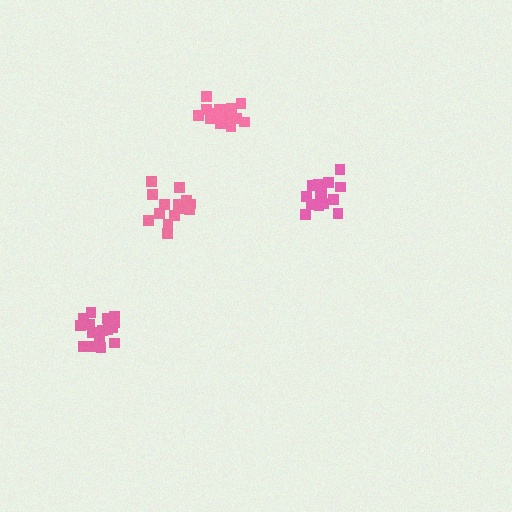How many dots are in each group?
Group 1: 15 dots, Group 2: 17 dots, Group 3: 15 dots, Group 4: 17 dots (64 total).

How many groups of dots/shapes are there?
There are 4 groups.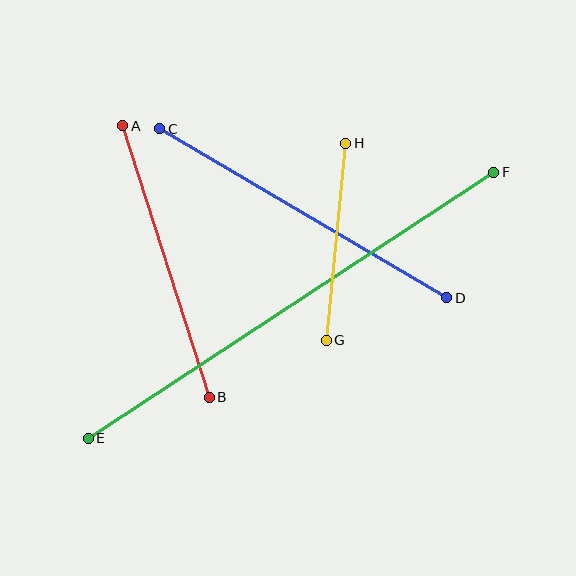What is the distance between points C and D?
The distance is approximately 333 pixels.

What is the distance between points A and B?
The distance is approximately 285 pixels.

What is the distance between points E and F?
The distance is approximately 485 pixels.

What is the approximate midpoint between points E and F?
The midpoint is at approximately (291, 305) pixels.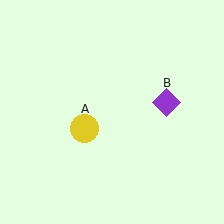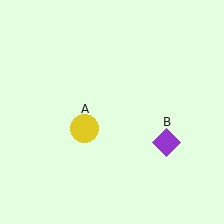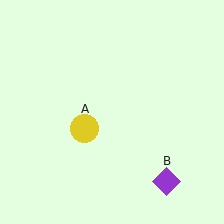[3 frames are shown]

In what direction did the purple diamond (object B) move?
The purple diamond (object B) moved down.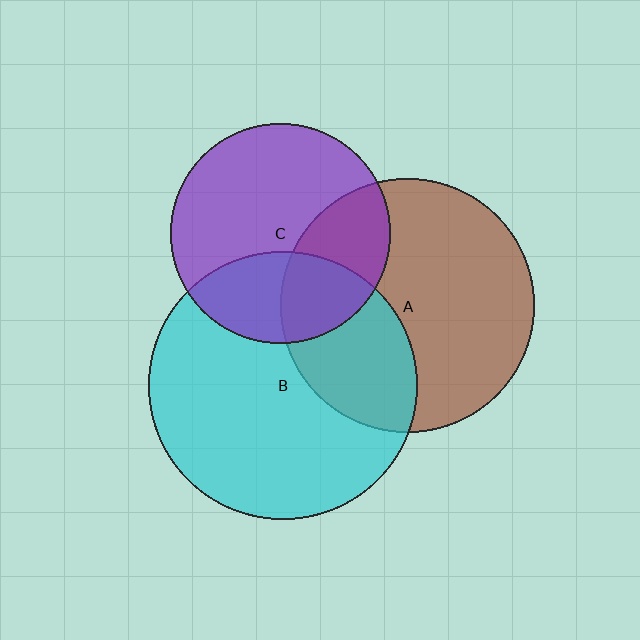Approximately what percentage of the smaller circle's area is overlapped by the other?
Approximately 30%.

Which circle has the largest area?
Circle B (cyan).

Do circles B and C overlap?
Yes.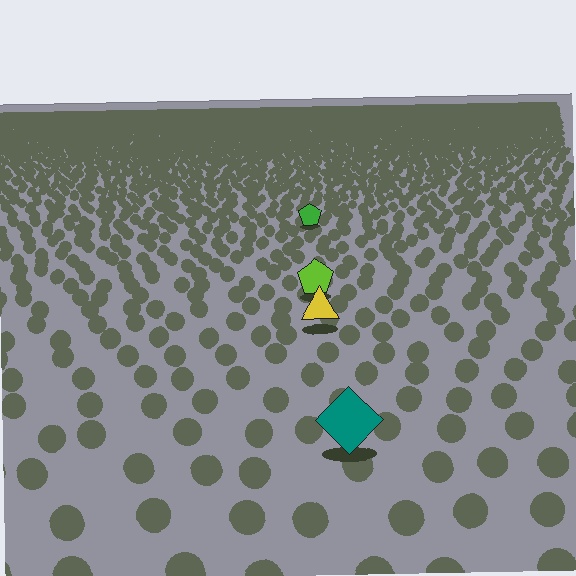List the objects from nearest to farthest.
From nearest to farthest: the teal diamond, the yellow triangle, the lime pentagon, the green pentagon.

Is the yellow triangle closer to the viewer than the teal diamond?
No. The teal diamond is closer — you can tell from the texture gradient: the ground texture is coarser near it.